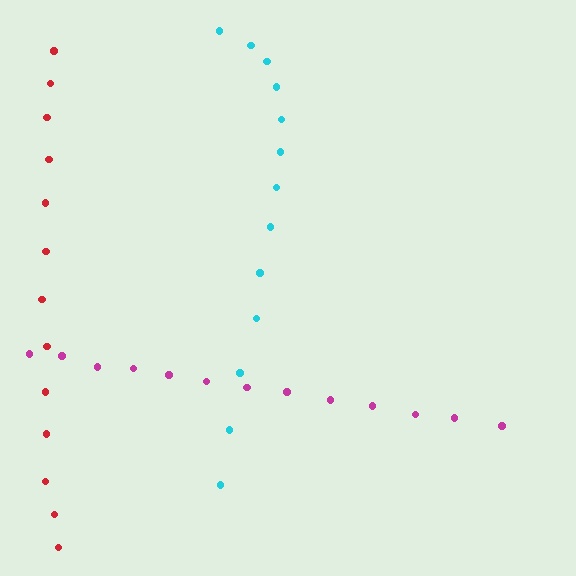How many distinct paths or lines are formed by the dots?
There are 3 distinct paths.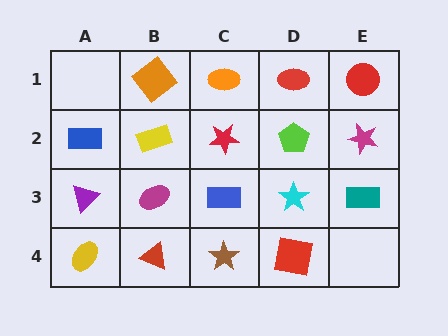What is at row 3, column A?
A purple triangle.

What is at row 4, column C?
A brown star.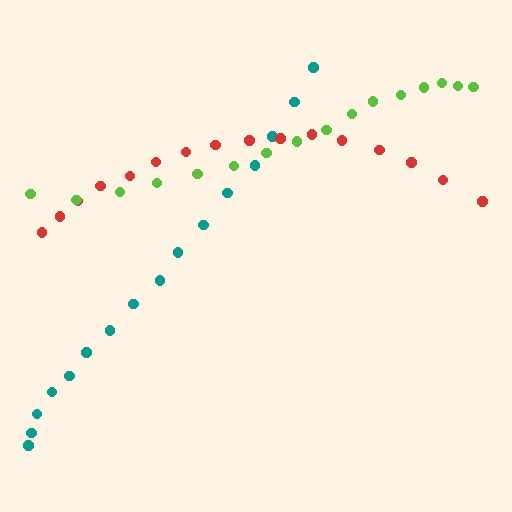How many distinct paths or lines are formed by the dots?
There are 3 distinct paths.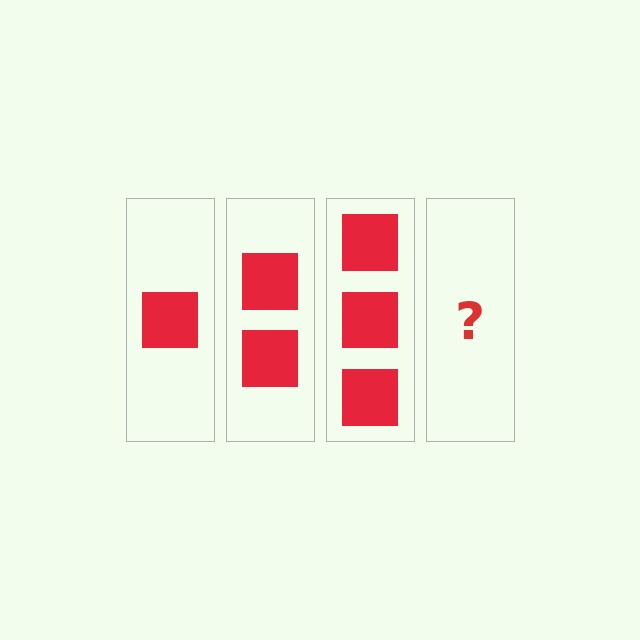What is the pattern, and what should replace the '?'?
The pattern is that each step adds one more square. The '?' should be 4 squares.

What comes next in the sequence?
The next element should be 4 squares.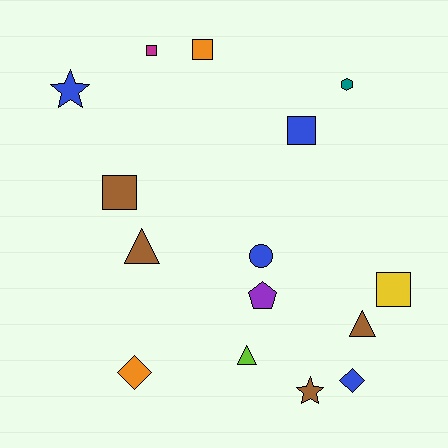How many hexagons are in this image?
There is 1 hexagon.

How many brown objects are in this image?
There are 4 brown objects.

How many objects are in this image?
There are 15 objects.